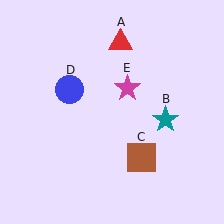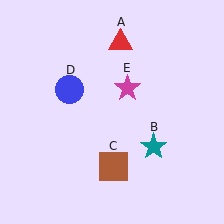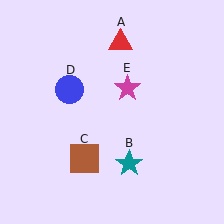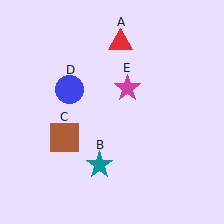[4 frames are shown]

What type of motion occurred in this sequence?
The teal star (object B), brown square (object C) rotated clockwise around the center of the scene.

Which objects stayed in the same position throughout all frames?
Red triangle (object A) and blue circle (object D) and magenta star (object E) remained stationary.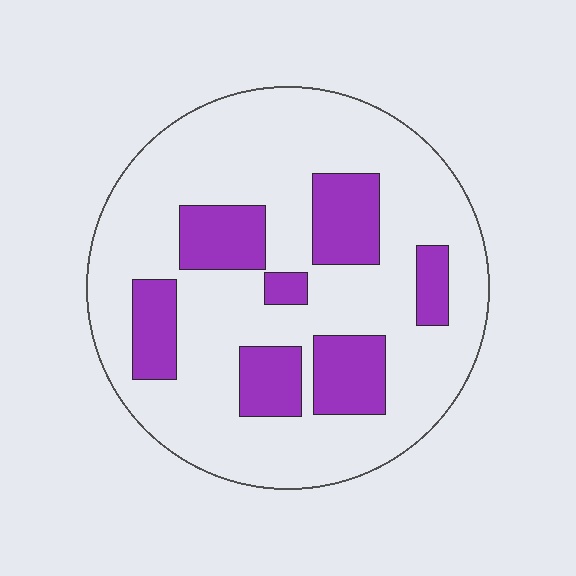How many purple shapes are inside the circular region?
7.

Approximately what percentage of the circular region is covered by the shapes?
Approximately 25%.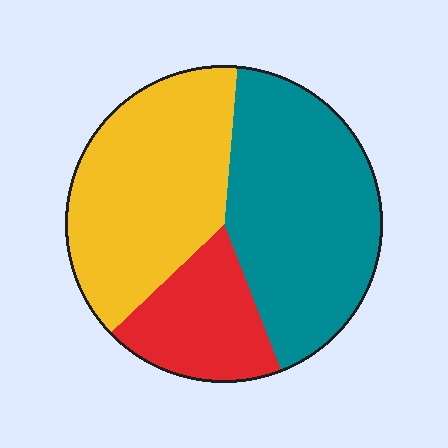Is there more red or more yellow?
Yellow.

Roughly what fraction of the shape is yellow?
Yellow covers around 40% of the shape.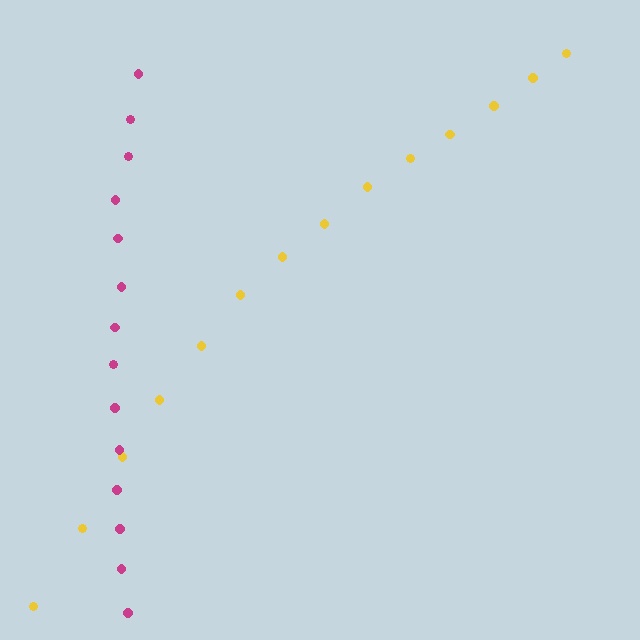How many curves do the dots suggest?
There are 2 distinct paths.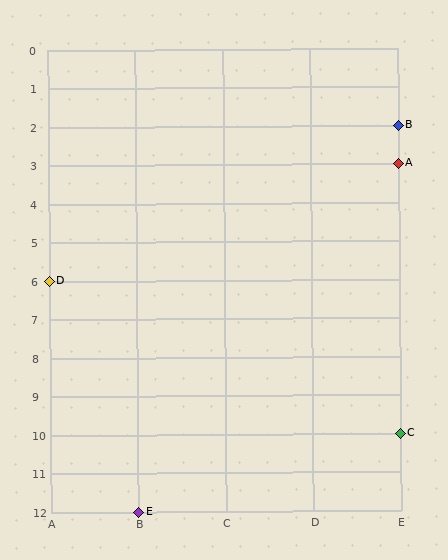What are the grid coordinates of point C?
Point C is at grid coordinates (E, 10).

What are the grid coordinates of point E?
Point E is at grid coordinates (B, 12).